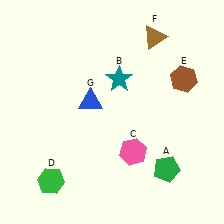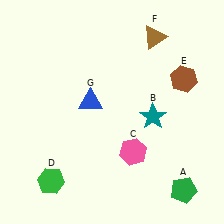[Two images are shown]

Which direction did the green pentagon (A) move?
The green pentagon (A) moved down.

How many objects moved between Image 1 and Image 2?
2 objects moved between the two images.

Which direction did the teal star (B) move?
The teal star (B) moved down.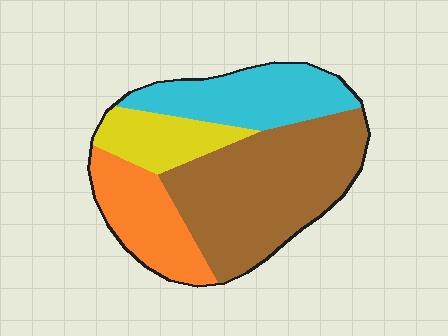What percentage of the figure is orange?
Orange covers around 20% of the figure.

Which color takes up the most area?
Brown, at roughly 45%.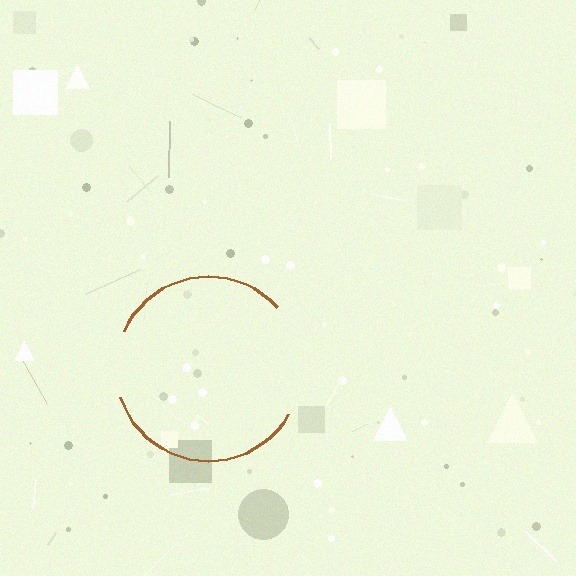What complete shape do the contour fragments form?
The contour fragments form a circle.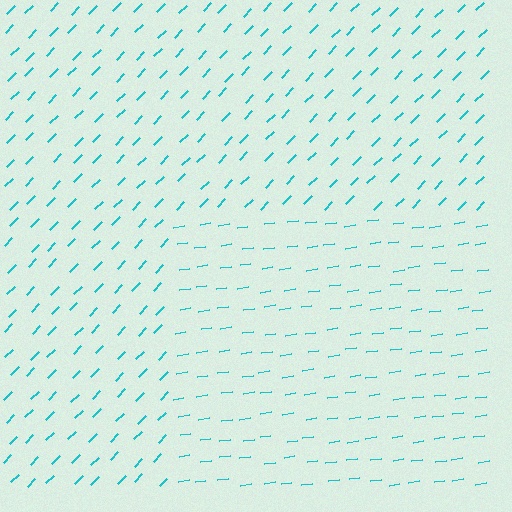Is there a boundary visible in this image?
Yes, there is a texture boundary formed by a change in line orientation.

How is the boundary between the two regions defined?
The boundary is defined purely by a change in line orientation (approximately 37 degrees difference). All lines are the same color and thickness.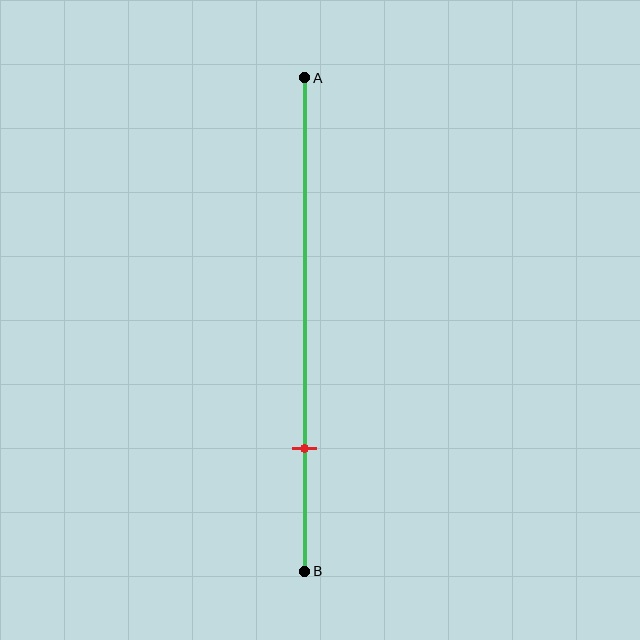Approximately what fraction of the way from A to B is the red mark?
The red mark is approximately 75% of the way from A to B.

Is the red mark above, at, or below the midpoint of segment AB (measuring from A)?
The red mark is below the midpoint of segment AB.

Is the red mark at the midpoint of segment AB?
No, the mark is at about 75% from A, not at the 50% midpoint.